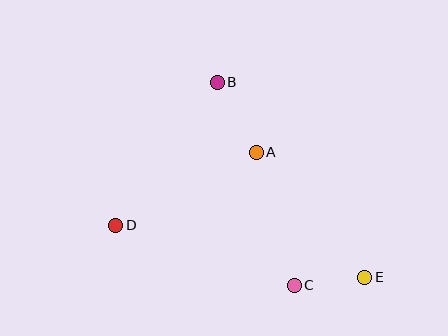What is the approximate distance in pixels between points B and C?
The distance between B and C is approximately 217 pixels.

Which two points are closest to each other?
Points C and E are closest to each other.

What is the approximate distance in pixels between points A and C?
The distance between A and C is approximately 138 pixels.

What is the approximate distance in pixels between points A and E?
The distance between A and E is approximately 166 pixels.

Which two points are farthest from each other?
Points D and E are farthest from each other.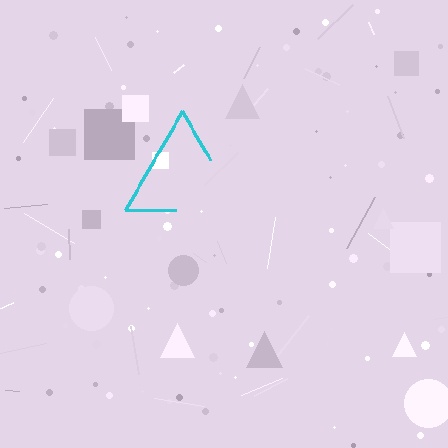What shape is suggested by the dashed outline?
The dashed outline suggests a triangle.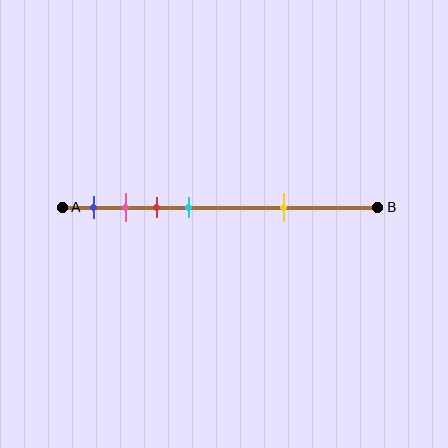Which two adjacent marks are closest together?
The pink and red marks are the closest adjacent pair.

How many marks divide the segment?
There are 5 marks dividing the segment.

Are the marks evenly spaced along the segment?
No, the marks are not evenly spaced.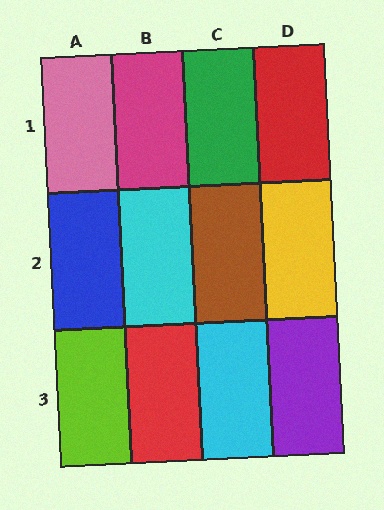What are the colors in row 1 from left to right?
Pink, magenta, green, red.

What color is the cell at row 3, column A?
Lime.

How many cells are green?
1 cell is green.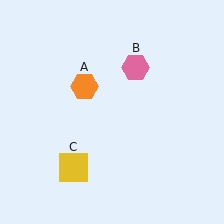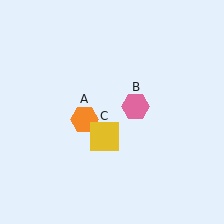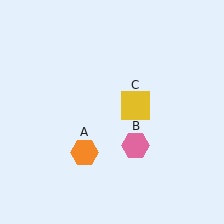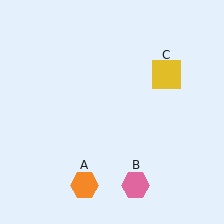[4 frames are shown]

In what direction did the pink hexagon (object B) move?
The pink hexagon (object B) moved down.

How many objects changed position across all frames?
3 objects changed position: orange hexagon (object A), pink hexagon (object B), yellow square (object C).